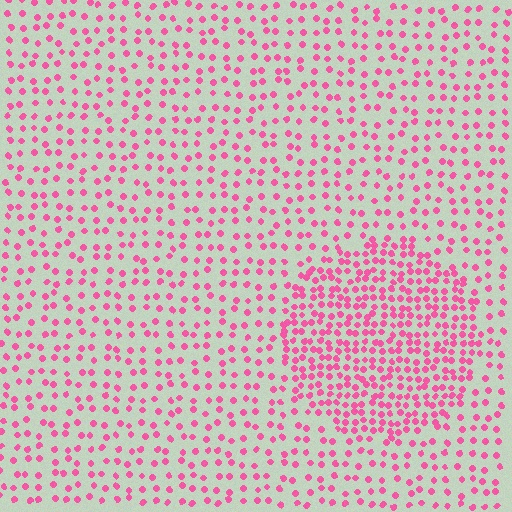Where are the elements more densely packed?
The elements are more densely packed inside the circle boundary.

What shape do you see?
I see a circle.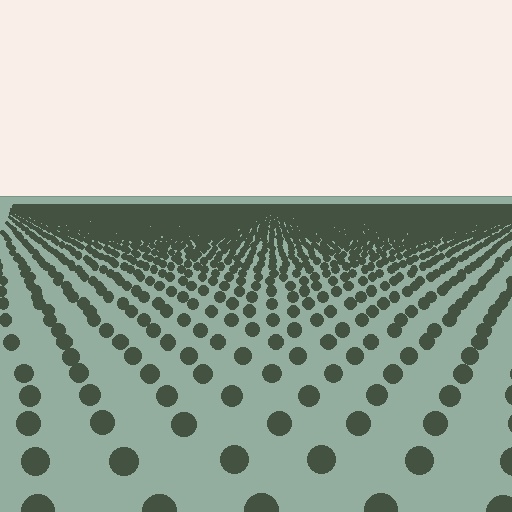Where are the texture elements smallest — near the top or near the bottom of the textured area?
Near the top.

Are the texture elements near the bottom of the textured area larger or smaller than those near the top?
Larger. Near the bottom, elements are closer to the viewer and appear at a bigger on-screen size.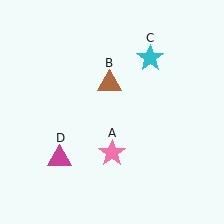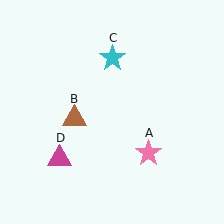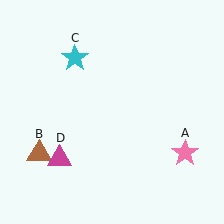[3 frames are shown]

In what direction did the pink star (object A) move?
The pink star (object A) moved right.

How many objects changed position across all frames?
3 objects changed position: pink star (object A), brown triangle (object B), cyan star (object C).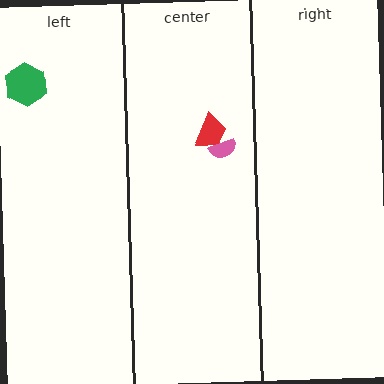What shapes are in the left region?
The green hexagon.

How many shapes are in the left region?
1.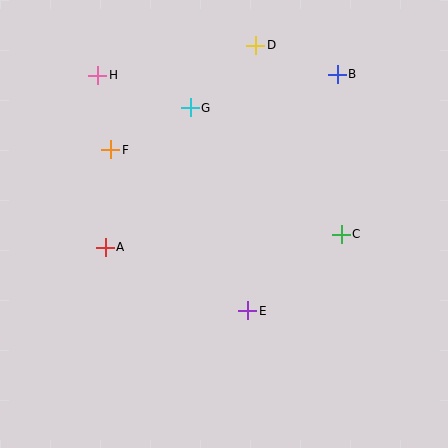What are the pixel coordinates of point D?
Point D is at (256, 45).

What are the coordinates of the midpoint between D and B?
The midpoint between D and B is at (296, 60).